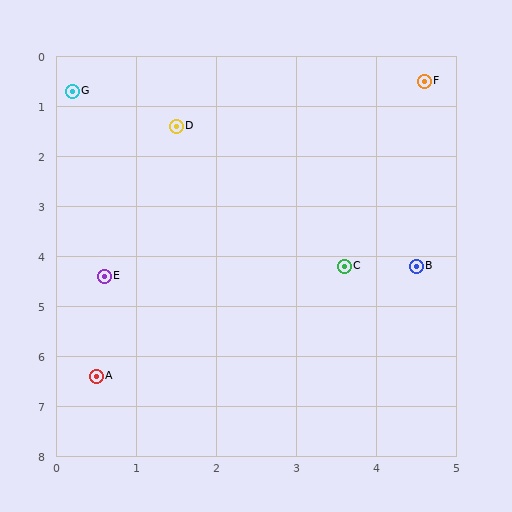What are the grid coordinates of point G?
Point G is at approximately (0.2, 0.7).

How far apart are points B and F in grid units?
Points B and F are about 3.7 grid units apart.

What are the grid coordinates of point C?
Point C is at approximately (3.6, 4.2).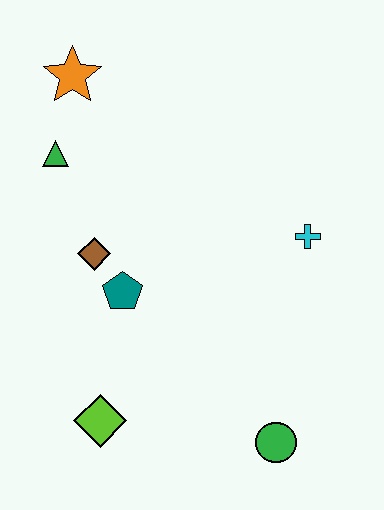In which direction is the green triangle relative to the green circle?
The green triangle is above the green circle.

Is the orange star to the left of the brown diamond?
Yes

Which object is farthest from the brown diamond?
The green circle is farthest from the brown diamond.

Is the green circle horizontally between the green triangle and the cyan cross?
Yes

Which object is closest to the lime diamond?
The teal pentagon is closest to the lime diamond.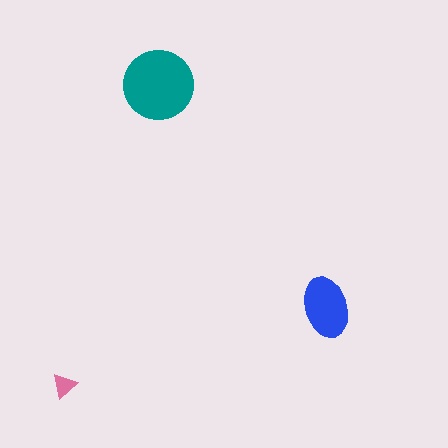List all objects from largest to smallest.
The teal circle, the blue ellipse, the pink triangle.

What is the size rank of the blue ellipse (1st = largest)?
2nd.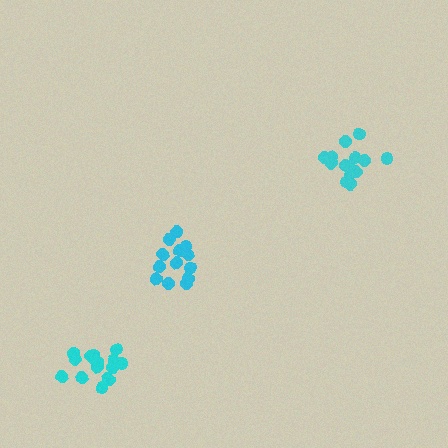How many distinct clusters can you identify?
There are 3 distinct clusters.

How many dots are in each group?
Group 1: 13 dots, Group 2: 14 dots, Group 3: 17 dots (44 total).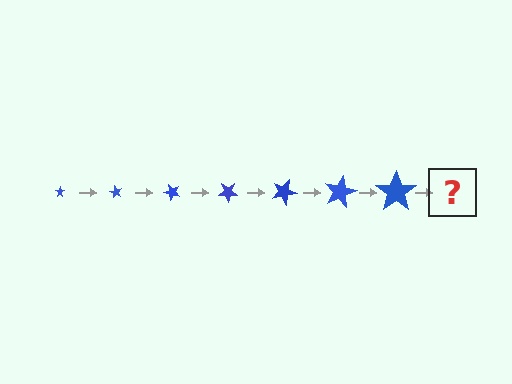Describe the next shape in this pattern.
It should be a star, larger than the previous one and rotated 420 degrees from the start.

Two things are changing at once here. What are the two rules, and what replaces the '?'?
The two rules are that the star grows larger each step and it rotates 60 degrees each step. The '?' should be a star, larger than the previous one and rotated 420 degrees from the start.